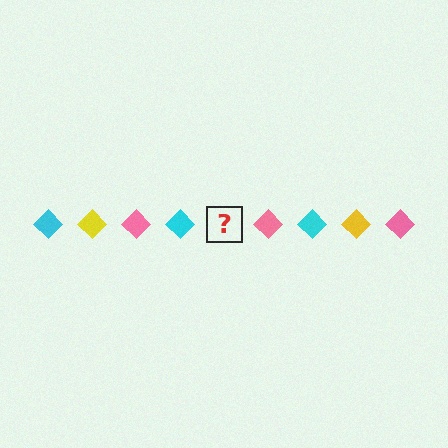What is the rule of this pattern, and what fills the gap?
The rule is that the pattern cycles through cyan, yellow, pink diamonds. The gap should be filled with a yellow diamond.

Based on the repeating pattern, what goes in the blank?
The blank should be a yellow diamond.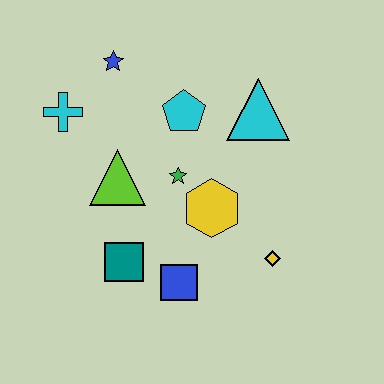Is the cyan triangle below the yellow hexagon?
No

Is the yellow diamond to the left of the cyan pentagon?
No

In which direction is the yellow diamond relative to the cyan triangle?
The yellow diamond is below the cyan triangle.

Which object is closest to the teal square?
The blue square is closest to the teal square.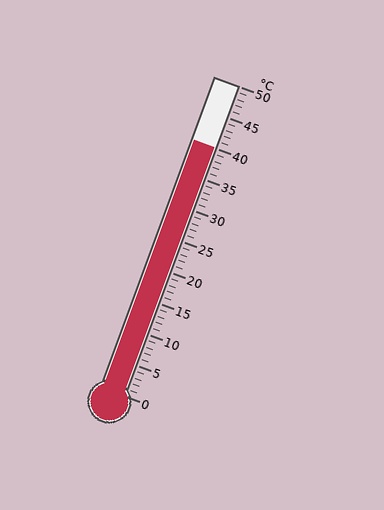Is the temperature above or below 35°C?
The temperature is above 35°C.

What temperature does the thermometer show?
The thermometer shows approximately 40°C.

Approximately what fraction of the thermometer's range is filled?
The thermometer is filled to approximately 80% of its range.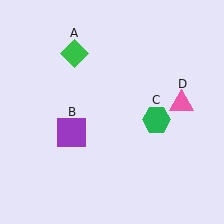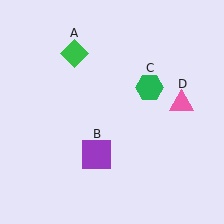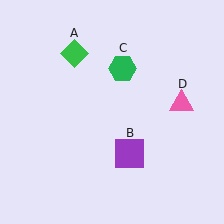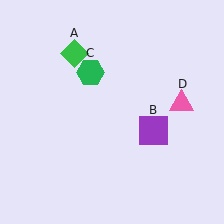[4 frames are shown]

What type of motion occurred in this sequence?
The purple square (object B), green hexagon (object C) rotated counterclockwise around the center of the scene.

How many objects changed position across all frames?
2 objects changed position: purple square (object B), green hexagon (object C).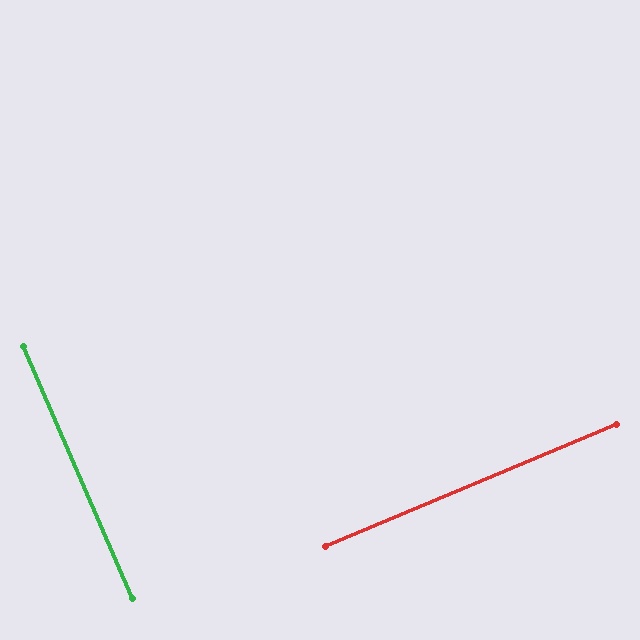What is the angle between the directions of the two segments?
Approximately 89 degrees.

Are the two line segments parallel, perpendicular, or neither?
Perpendicular — they meet at approximately 89°.